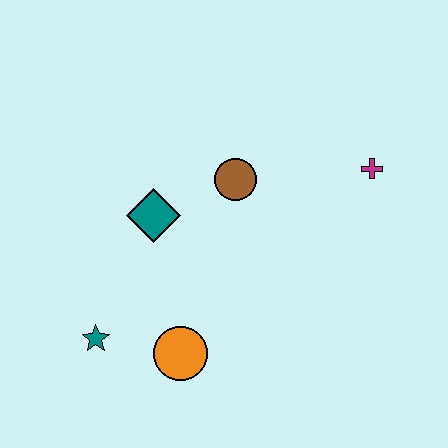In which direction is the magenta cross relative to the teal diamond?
The magenta cross is to the right of the teal diamond.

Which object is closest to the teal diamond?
The brown circle is closest to the teal diamond.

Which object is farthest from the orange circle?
The magenta cross is farthest from the orange circle.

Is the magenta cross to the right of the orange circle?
Yes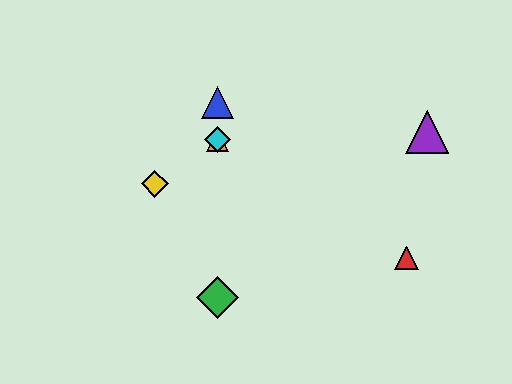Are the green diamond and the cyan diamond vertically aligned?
Yes, both are at x≈217.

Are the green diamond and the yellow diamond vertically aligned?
No, the green diamond is at x≈217 and the yellow diamond is at x≈155.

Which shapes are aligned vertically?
The blue triangle, the green diamond, the orange triangle, the cyan diamond are aligned vertically.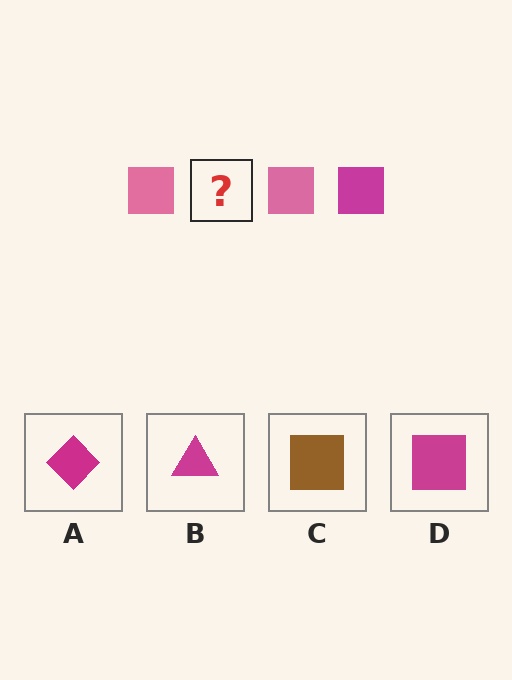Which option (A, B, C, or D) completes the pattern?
D.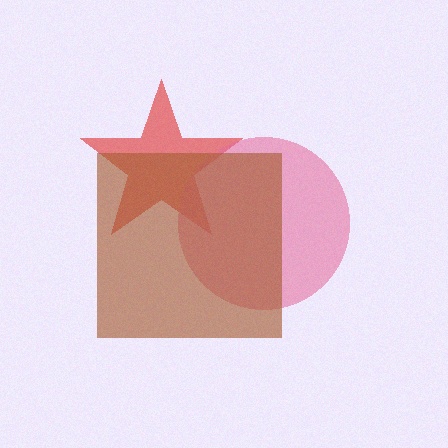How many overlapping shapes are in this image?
There are 3 overlapping shapes in the image.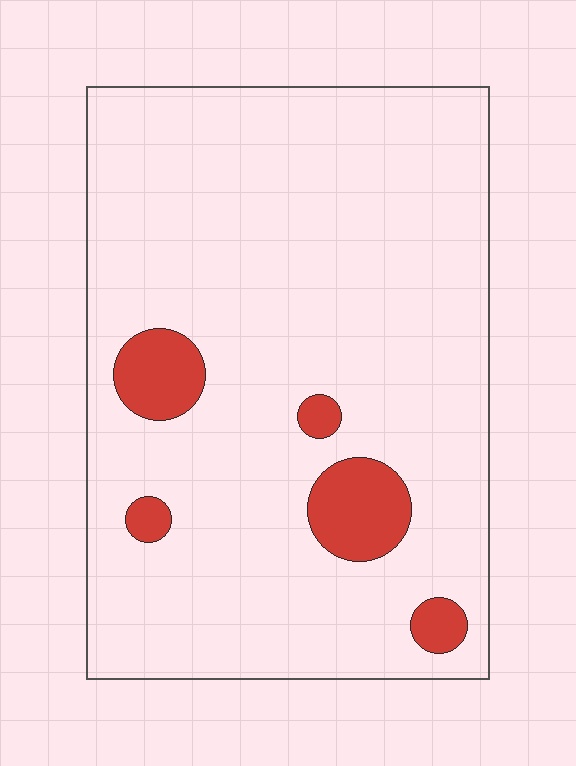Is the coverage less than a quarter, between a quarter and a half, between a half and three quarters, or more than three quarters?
Less than a quarter.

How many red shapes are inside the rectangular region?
5.